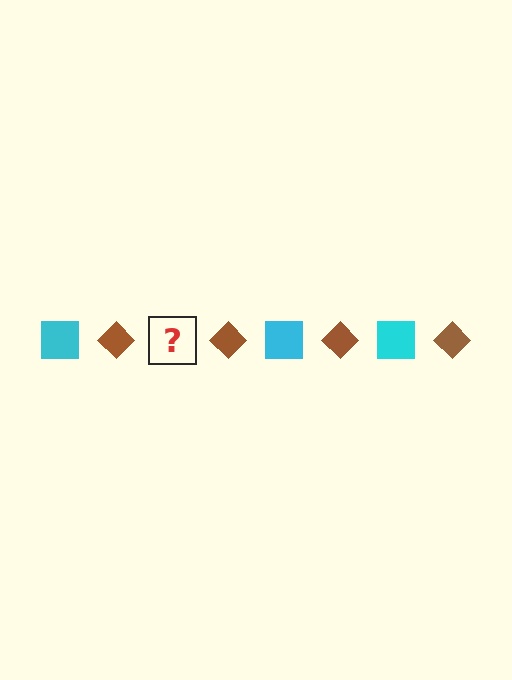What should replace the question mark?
The question mark should be replaced with a cyan square.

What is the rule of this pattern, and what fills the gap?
The rule is that the pattern alternates between cyan square and brown diamond. The gap should be filled with a cyan square.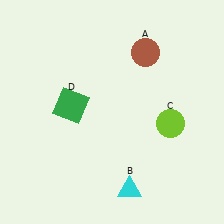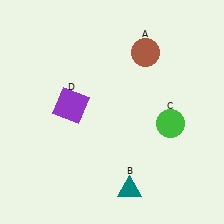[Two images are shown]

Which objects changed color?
B changed from cyan to teal. C changed from lime to green. D changed from green to purple.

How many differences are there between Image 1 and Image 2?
There are 3 differences between the two images.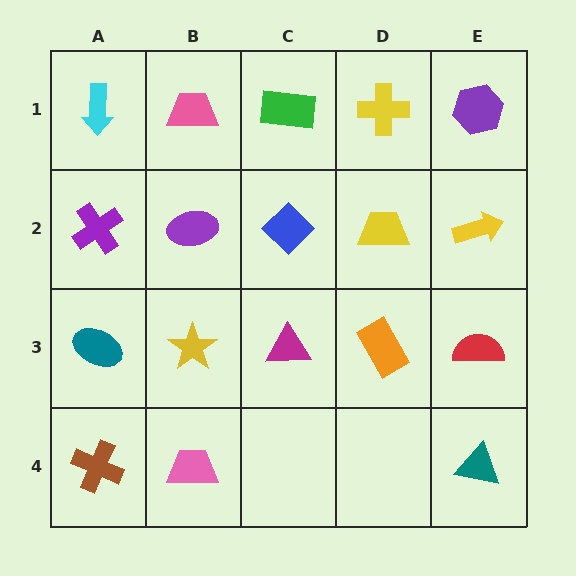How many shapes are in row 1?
5 shapes.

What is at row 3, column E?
A red semicircle.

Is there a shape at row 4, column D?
No, that cell is empty.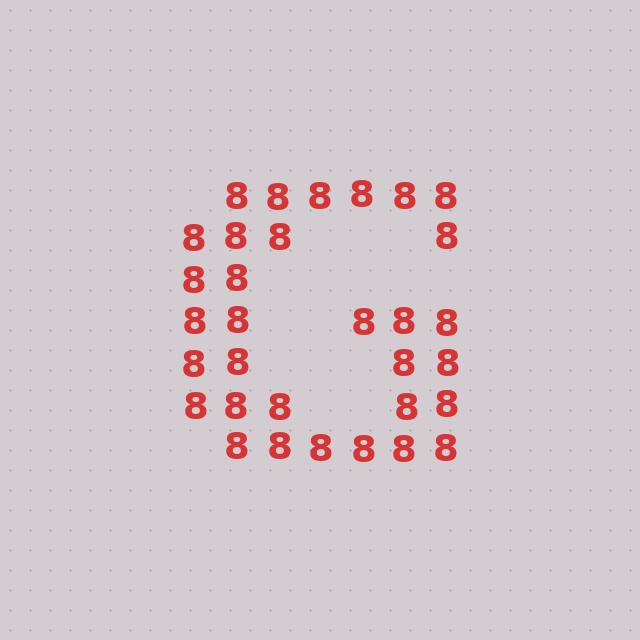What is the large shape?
The large shape is the letter G.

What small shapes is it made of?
It is made of small digit 8's.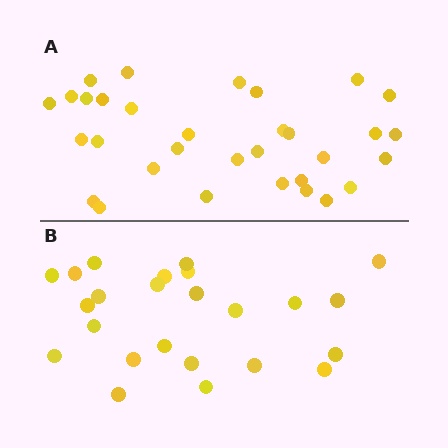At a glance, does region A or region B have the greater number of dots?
Region A (the top region) has more dots.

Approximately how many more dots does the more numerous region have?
Region A has roughly 8 or so more dots than region B.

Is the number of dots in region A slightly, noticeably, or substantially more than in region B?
Region A has noticeably more, but not dramatically so. The ratio is roughly 1.3 to 1.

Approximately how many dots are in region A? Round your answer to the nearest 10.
About 30 dots. (The exact count is 32, which rounds to 30.)